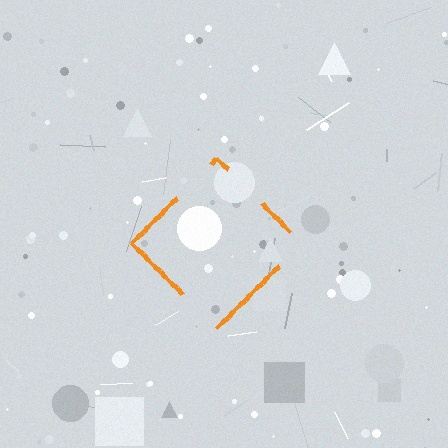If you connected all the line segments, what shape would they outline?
They would outline a diamond.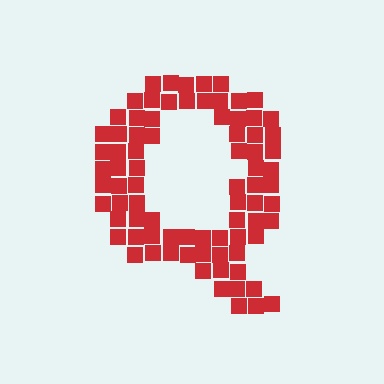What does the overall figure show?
The overall figure shows the letter Q.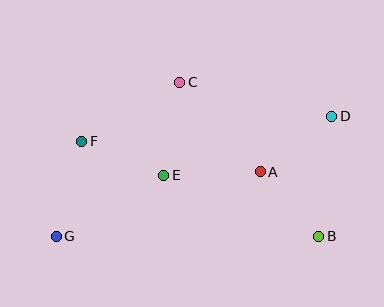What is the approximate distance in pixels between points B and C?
The distance between B and C is approximately 207 pixels.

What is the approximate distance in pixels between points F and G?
The distance between F and G is approximately 99 pixels.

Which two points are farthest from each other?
Points D and G are farthest from each other.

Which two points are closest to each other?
Points A and B are closest to each other.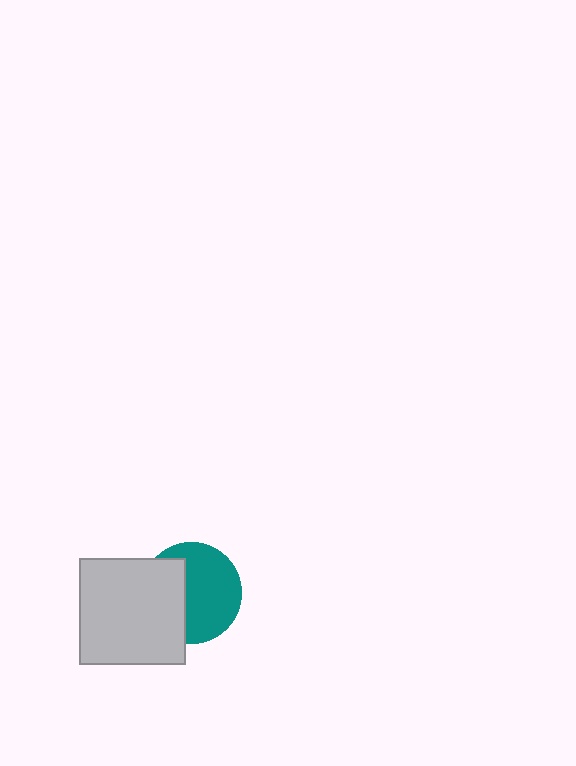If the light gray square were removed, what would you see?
You would see the complete teal circle.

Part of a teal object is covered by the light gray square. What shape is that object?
It is a circle.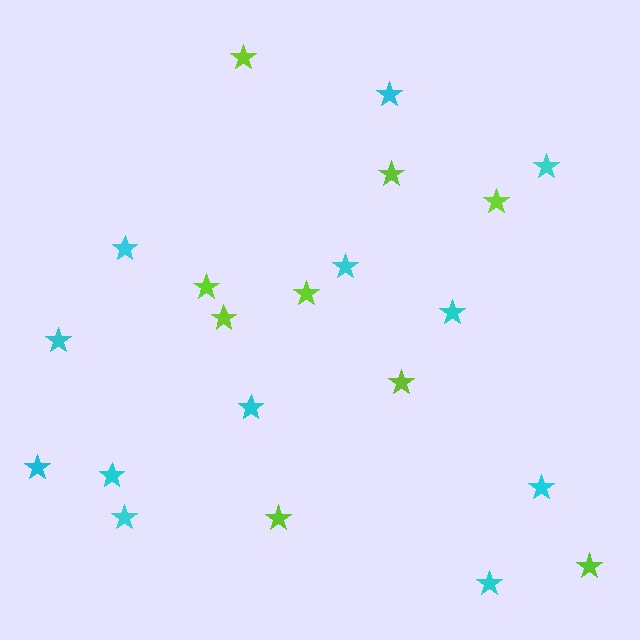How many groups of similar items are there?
There are 2 groups: one group of lime stars (9) and one group of cyan stars (12).